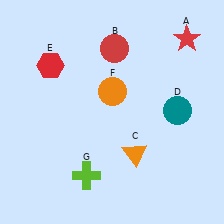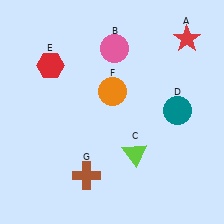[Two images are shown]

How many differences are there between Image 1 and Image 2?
There are 3 differences between the two images.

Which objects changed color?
B changed from red to pink. C changed from orange to lime. G changed from lime to brown.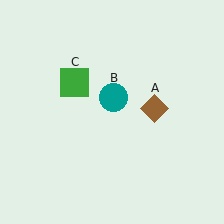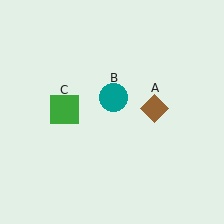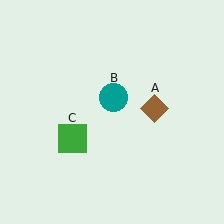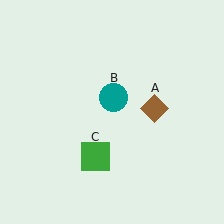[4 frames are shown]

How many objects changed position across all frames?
1 object changed position: green square (object C).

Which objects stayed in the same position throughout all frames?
Brown diamond (object A) and teal circle (object B) remained stationary.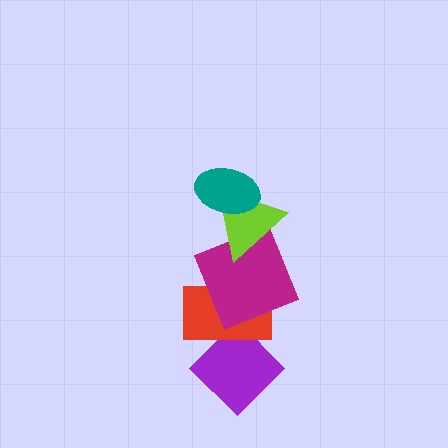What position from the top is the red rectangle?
The red rectangle is 4th from the top.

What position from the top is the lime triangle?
The lime triangle is 2nd from the top.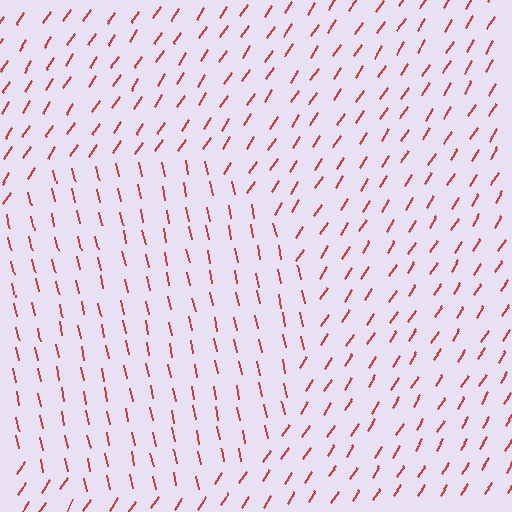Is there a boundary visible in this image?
Yes, there is a texture boundary formed by a change in line orientation.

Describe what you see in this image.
The image is filled with small red line segments. A circle region in the image has lines oriented differently from the surrounding lines, creating a visible texture boundary.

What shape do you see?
I see a circle.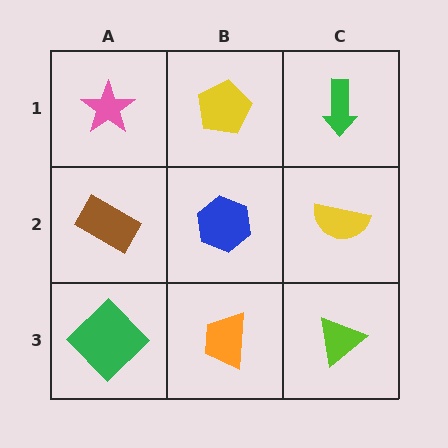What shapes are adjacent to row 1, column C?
A yellow semicircle (row 2, column C), a yellow pentagon (row 1, column B).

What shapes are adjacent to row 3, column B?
A blue hexagon (row 2, column B), a green diamond (row 3, column A), a lime triangle (row 3, column C).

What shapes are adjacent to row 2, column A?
A pink star (row 1, column A), a green diamond (row 3, column A), a blue hexagon (row 2, column B).